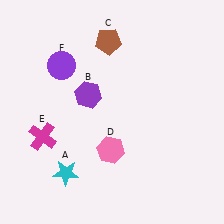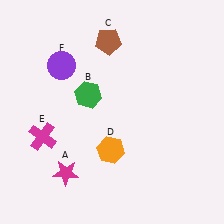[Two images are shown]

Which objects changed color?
A changed from cyan to magenta. B changed from purple to green. D changed from pink to orange.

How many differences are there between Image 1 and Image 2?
There are 3 differences between the two images.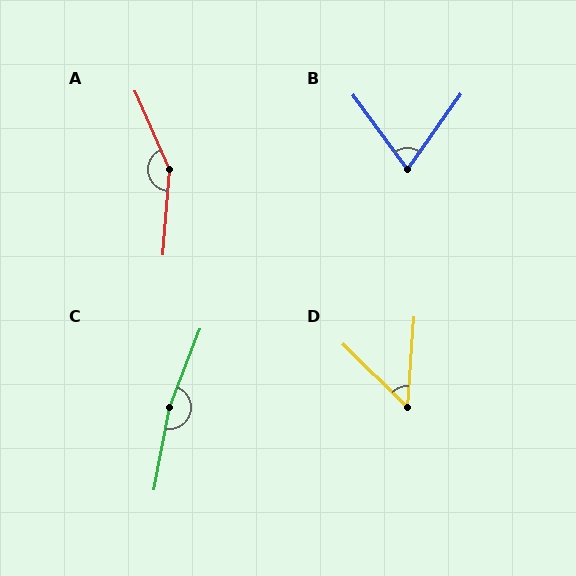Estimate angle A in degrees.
Approximately 152 degrees.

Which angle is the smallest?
D, at approximately 50 degrees.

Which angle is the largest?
C, at approximately 169 degrees.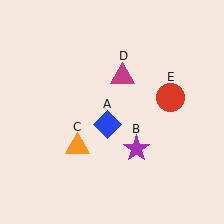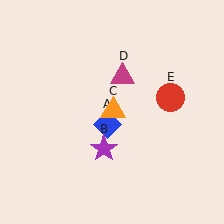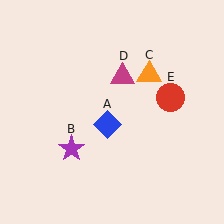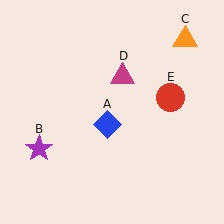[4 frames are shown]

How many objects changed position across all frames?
2 objects changed position: purple star (object B), orange triangle (object C).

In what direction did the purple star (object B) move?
The purple star (object B) moved left.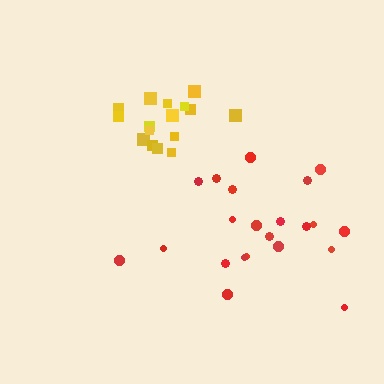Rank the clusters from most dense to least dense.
yellow, red.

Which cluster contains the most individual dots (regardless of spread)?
Red (22).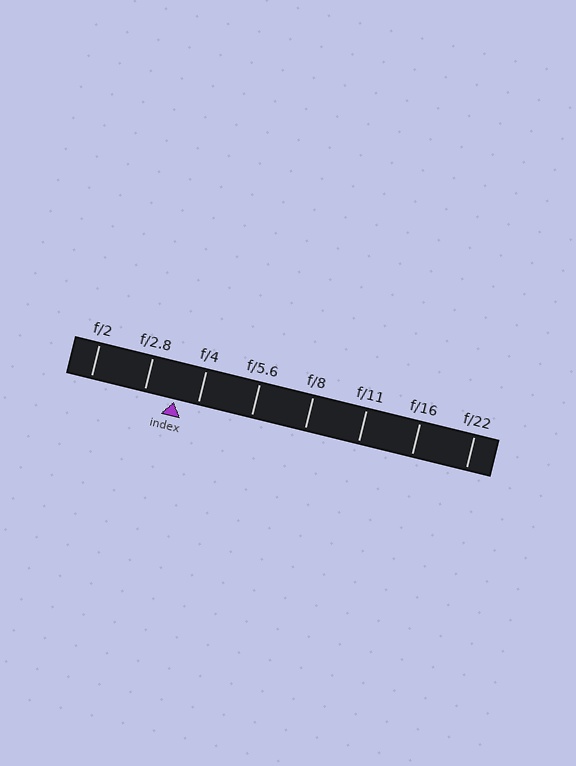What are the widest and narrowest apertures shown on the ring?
The widest aperture shown is f/2 and the narrowest is f/22.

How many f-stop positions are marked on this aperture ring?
There are 8 f-stop positions marked.